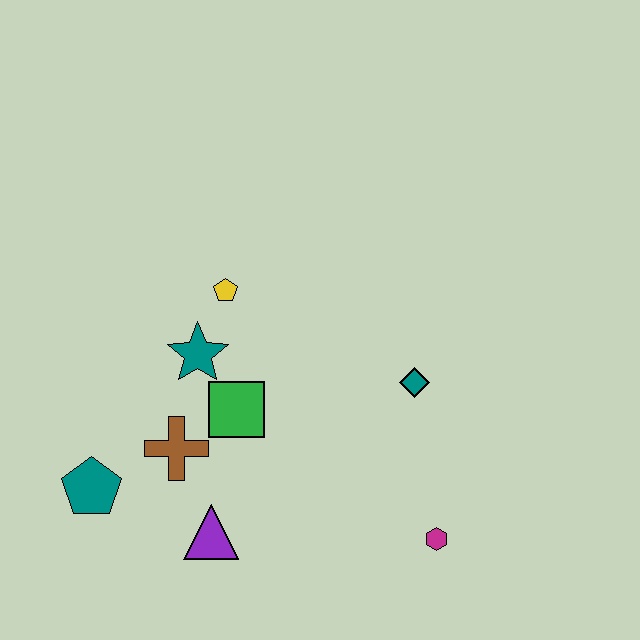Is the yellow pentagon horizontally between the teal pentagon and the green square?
Yes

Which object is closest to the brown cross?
The green square is closest to the brown cross.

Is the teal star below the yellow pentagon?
Yes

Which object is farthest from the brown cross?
The magenta hexagon is farthest from the brown cross.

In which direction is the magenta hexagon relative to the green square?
The magenta hexagon is to the right of the green square.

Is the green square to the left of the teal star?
No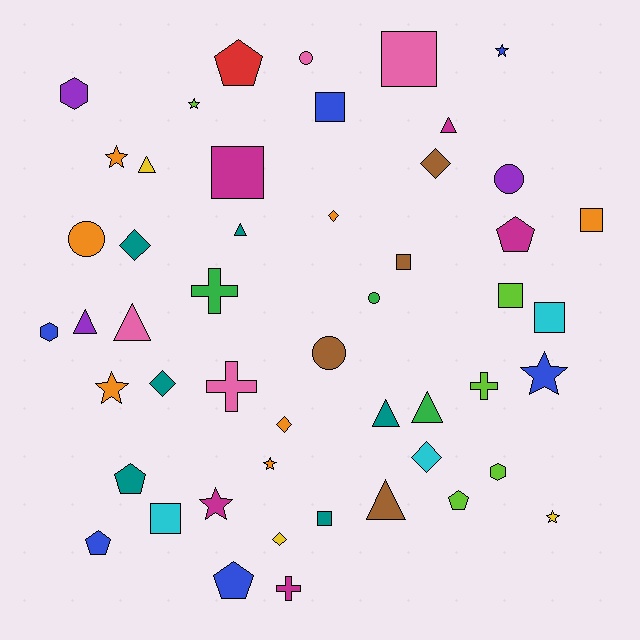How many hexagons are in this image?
There are 3 hexagons.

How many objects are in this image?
There are 50 objects.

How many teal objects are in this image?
There are 6 teal objects.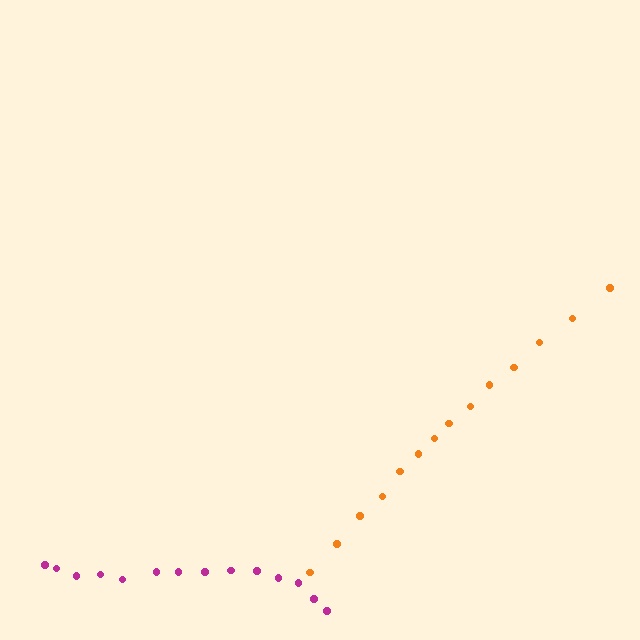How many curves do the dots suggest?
There are 2 distinct paths.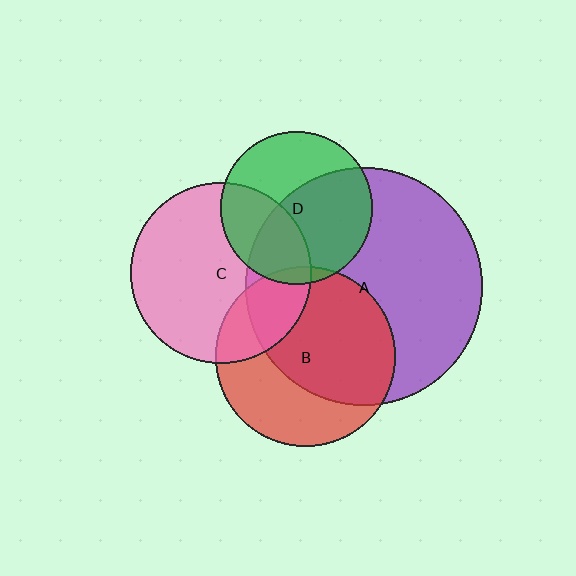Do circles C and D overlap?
Yes.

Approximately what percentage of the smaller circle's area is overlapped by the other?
Approximately 35%.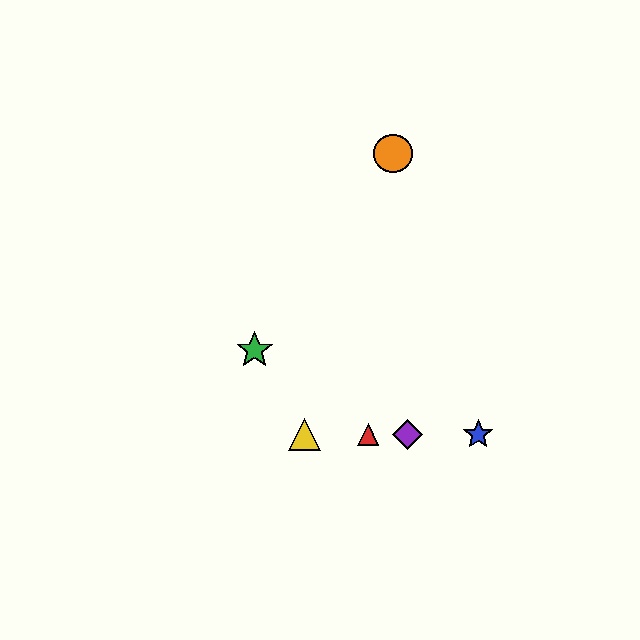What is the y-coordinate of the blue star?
The blue star is at y≈435.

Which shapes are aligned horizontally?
The red triangle, the blue star, the yellow triangle, the purple diamond are aligned horizontally.